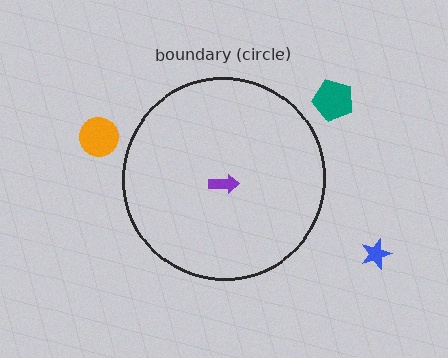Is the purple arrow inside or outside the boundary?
Inside.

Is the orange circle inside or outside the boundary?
Outside.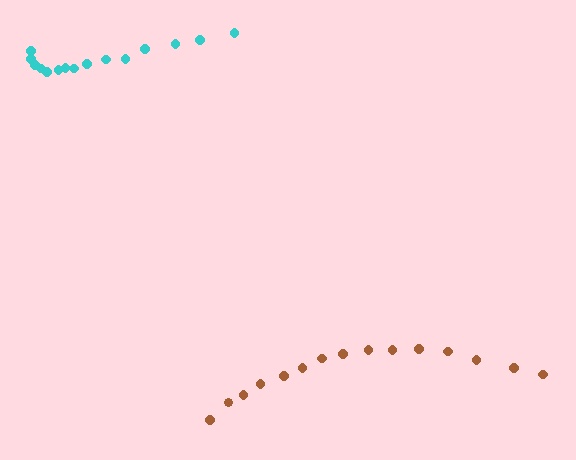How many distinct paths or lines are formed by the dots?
There are 2 distinct paths.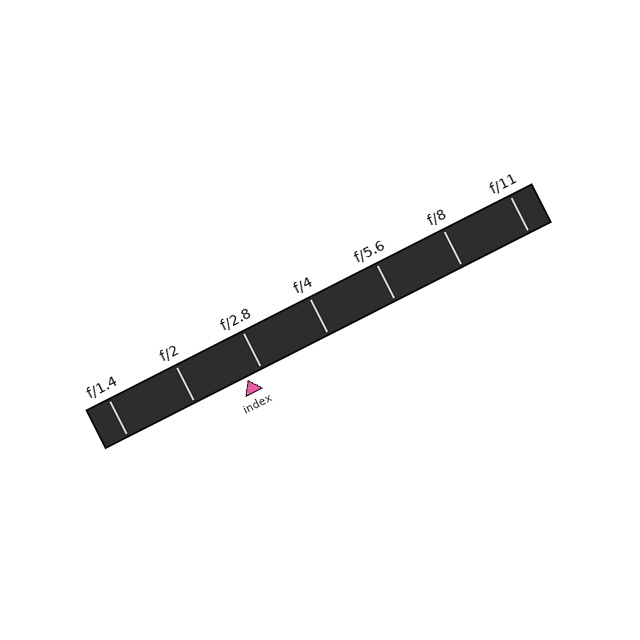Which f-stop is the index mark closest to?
The index mark is closest to f/2.8.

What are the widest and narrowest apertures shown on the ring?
The widest aperture shown is f/1.4 and the narrowest is f/11.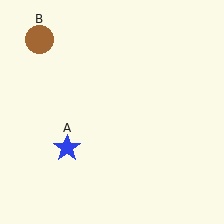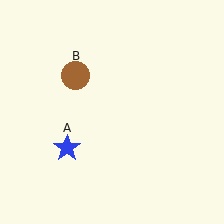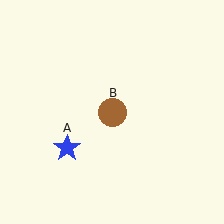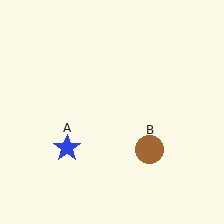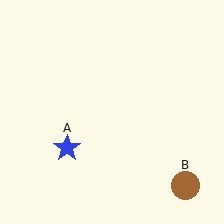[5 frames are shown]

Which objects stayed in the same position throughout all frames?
Blue star (object A) remained stationary.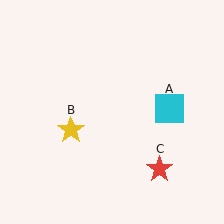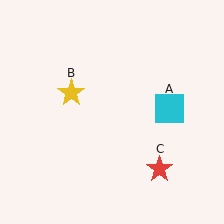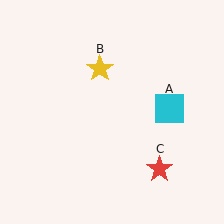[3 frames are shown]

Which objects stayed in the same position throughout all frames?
Cyan square (object A) and red star (object C) remained stationary.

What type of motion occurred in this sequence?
The yellow star (object B) rotated clockwise around the center of the scene.